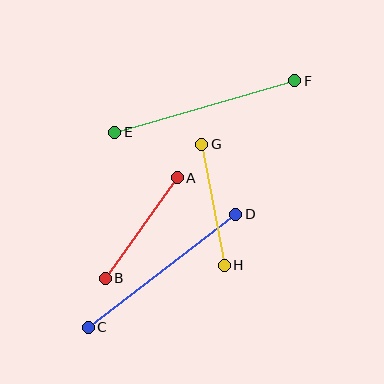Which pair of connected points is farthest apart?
Points E and F are farthest apart.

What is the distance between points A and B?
The distance is approximately 124 pixels.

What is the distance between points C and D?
The distance is approximately 186 pixels.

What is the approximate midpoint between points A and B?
The midpoint is at approximately (141, 228) pixels.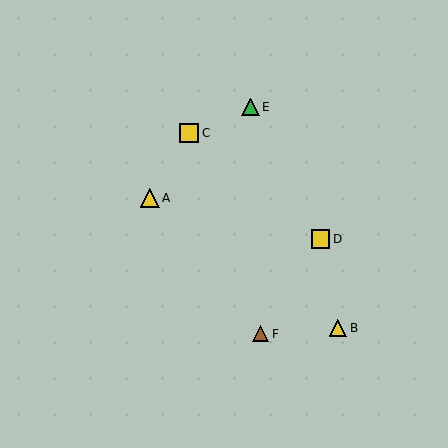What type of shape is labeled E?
Shape E is a green triangle.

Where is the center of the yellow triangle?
The center of the yellow triangle is at (338, 328).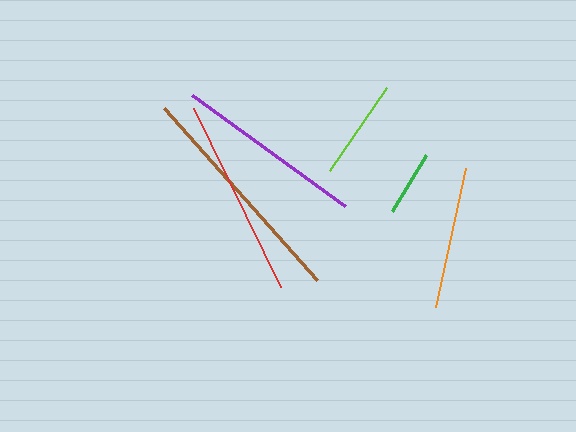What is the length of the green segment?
The green segment is approximately 65 pixels long.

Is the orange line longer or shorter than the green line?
The orange line is longer than the green line.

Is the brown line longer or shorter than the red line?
The brown line is longer than the red line.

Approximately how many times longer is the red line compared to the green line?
The red line is approximately 3.0 times the length of the green line.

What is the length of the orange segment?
The orange segment is approximately 142 pixels long.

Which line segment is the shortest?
The green line is the shortest at approximately 65 pixels.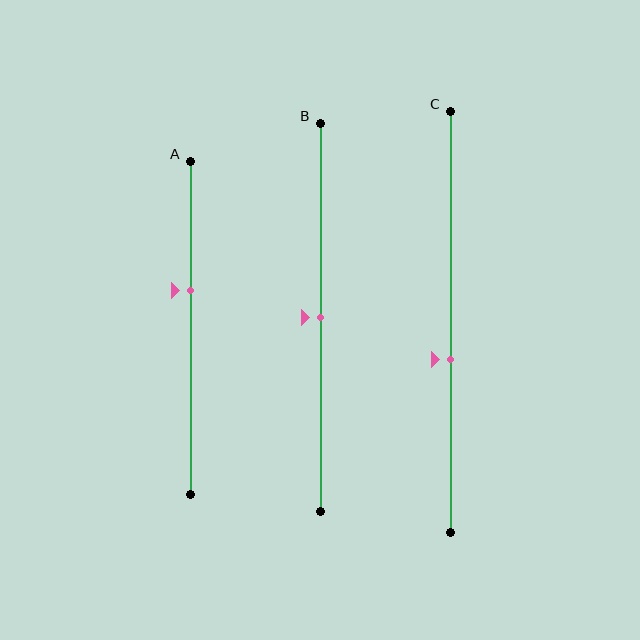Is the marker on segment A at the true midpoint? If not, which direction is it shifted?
No, the marker on segment A is shifted upward by about 11% of the segment length.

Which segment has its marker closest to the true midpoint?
Segment B has its marker closest to the true midpoint.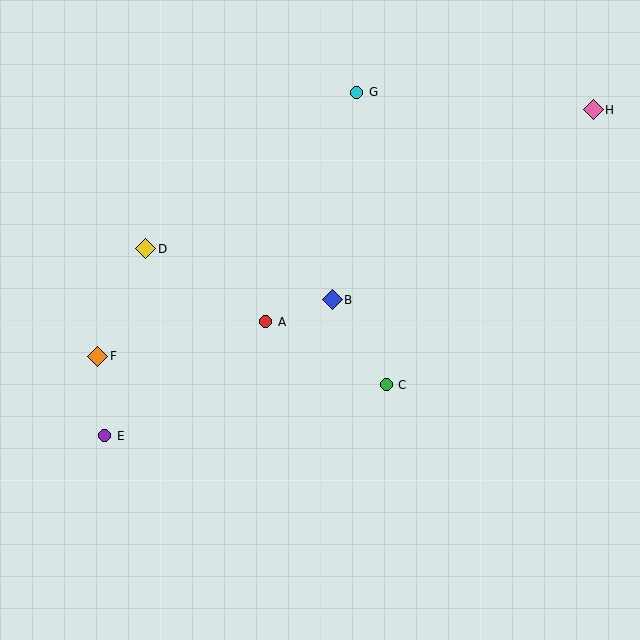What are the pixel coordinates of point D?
Point D is at (146, 249).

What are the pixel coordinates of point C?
Point C is at (386, 385).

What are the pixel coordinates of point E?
Point E is at (105, 436).